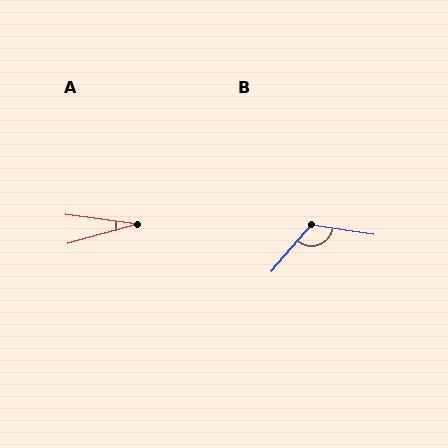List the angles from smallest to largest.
A (23°), B (122°).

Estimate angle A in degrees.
Approximately 23 degrees.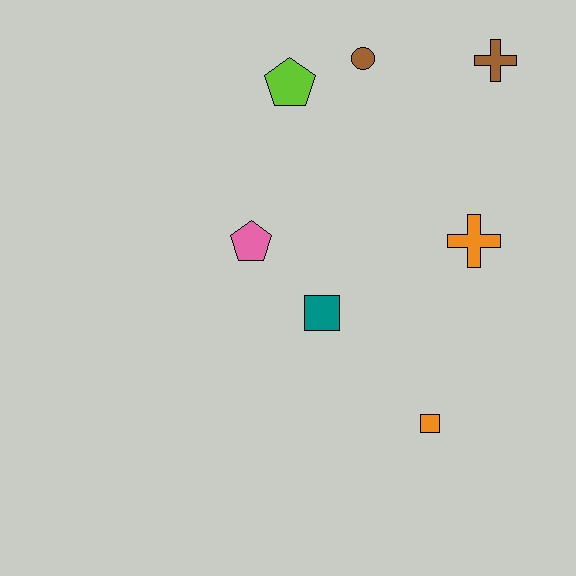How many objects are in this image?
There are 7 objects.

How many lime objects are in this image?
There is 1 lime object.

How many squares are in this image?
There are 2 squares.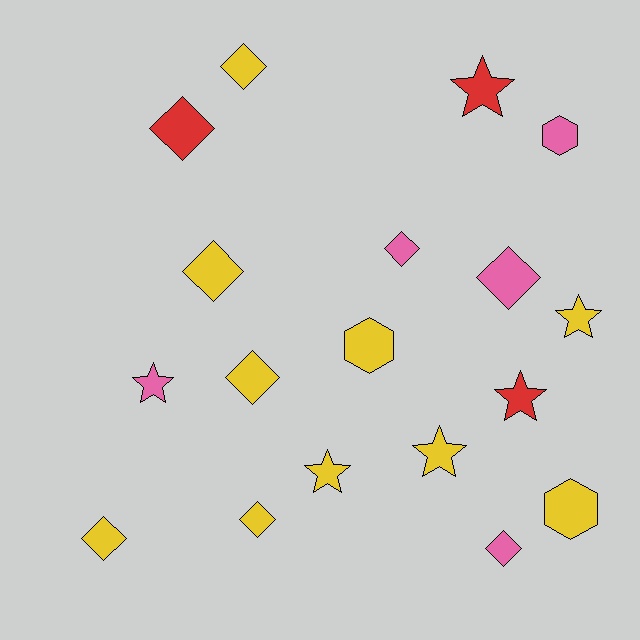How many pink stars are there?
There is 1 pink star.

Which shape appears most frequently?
Diamond, with 9 objects.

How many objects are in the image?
There are 18 objects.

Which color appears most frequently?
Yellow, with 10 objects.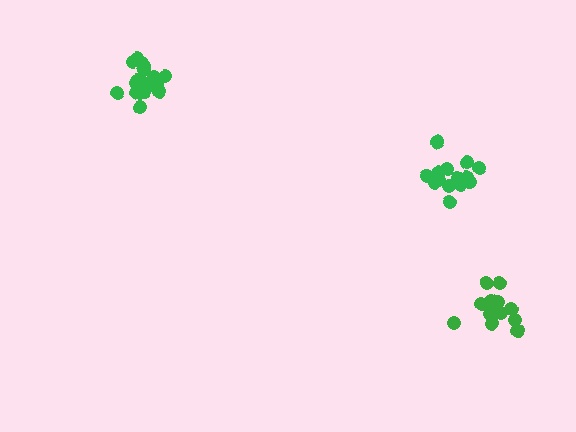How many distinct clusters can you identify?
There are 3 distinct clusters.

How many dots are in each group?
Group 1: 14 dots, Group 2: 19 dots, Group 3: 17 dots (50 total).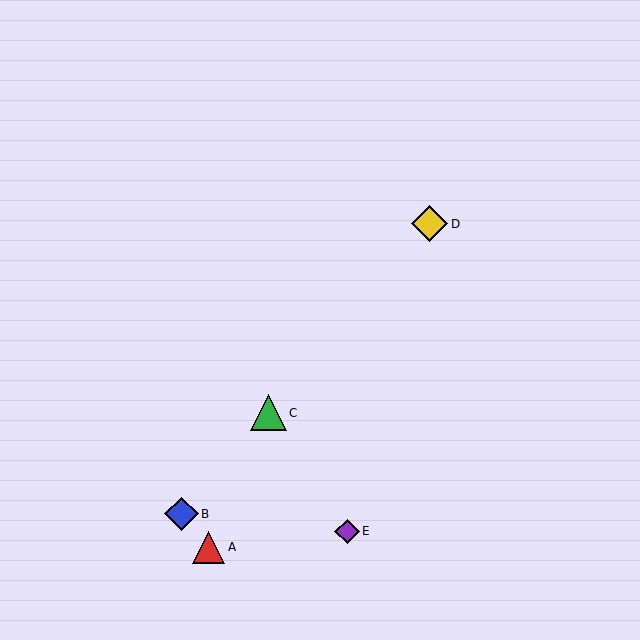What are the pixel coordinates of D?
Object D is at (430, 224).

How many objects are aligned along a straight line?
3 objects (B, C, D) are aligned along a straight line.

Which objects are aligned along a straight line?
Objects B, C, D are aligned along a straight line.